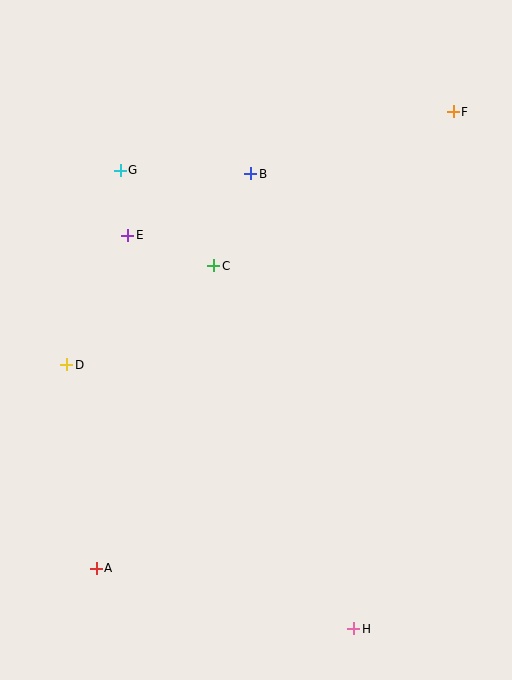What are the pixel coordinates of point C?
Point C is at (214, 266).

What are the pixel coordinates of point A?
Point A is at (96, 568).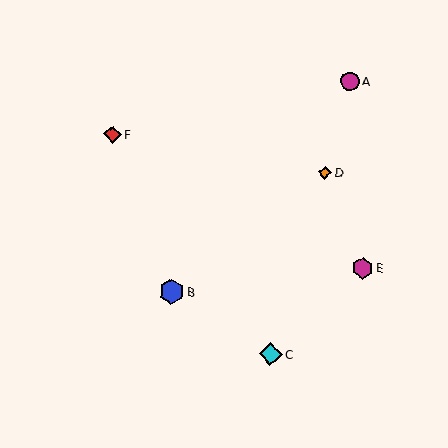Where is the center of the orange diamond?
The center of the orange diamond is at (325, 173).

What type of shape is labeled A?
Shape A is a magenta circle.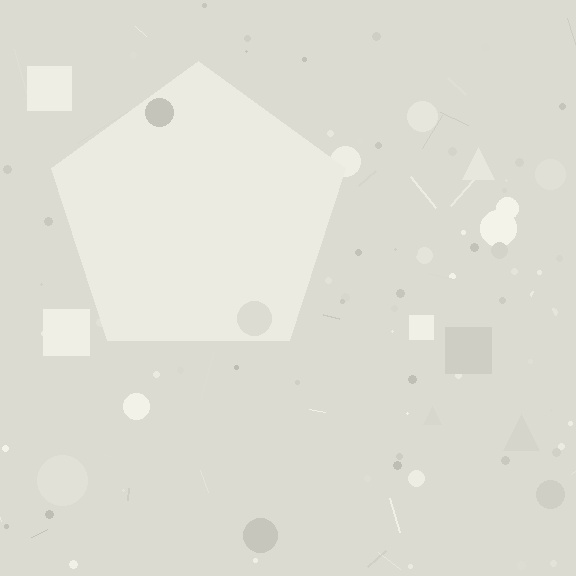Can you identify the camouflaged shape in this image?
The camouflaged shape is a pentagon.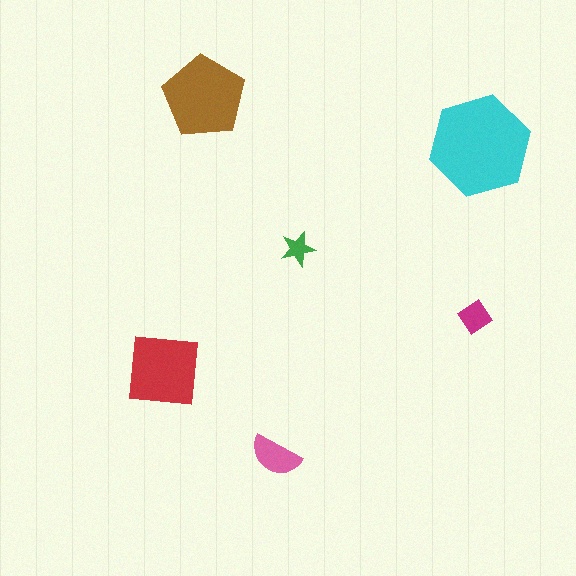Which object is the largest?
The cyan hexagon.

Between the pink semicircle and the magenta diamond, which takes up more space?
The pink semicircle.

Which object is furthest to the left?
The red square is leftmost.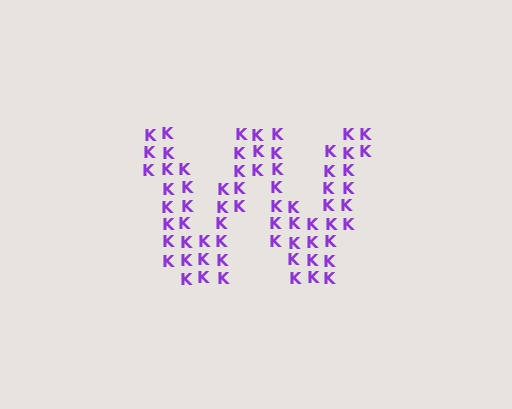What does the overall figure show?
The overall figure shows the letter W.